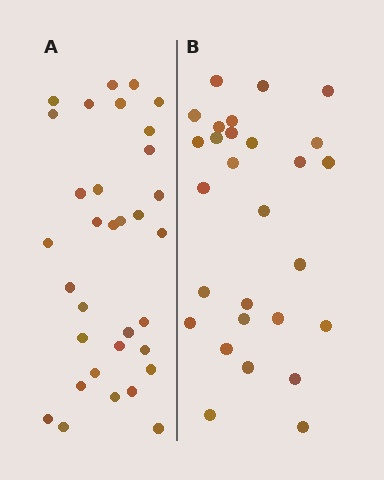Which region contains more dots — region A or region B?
Region A (the left region) has more dots.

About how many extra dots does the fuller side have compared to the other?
Region A has about 5 more dots than region B.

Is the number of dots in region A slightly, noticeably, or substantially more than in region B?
Region A has only slightly more — the two regions are fairly close. The ratio is roughly 1.2 to 1.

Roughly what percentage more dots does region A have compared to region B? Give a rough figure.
About 20% more.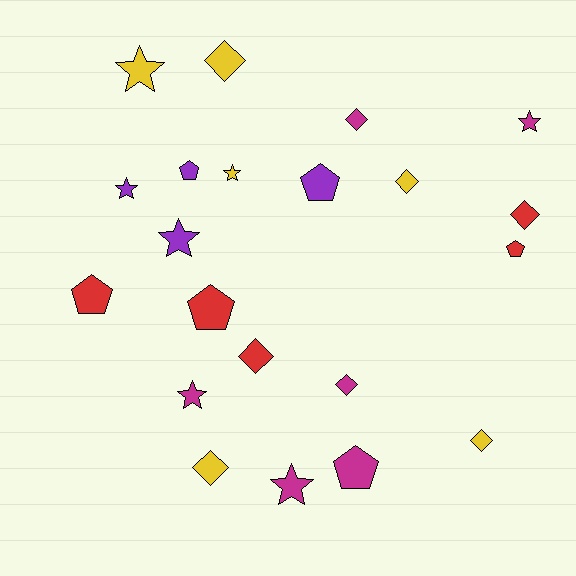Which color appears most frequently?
Magenta, with 6 objects.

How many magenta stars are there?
There are 3 magenta stars.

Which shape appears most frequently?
Diamond, with 8 objects.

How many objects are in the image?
There are 21 objects.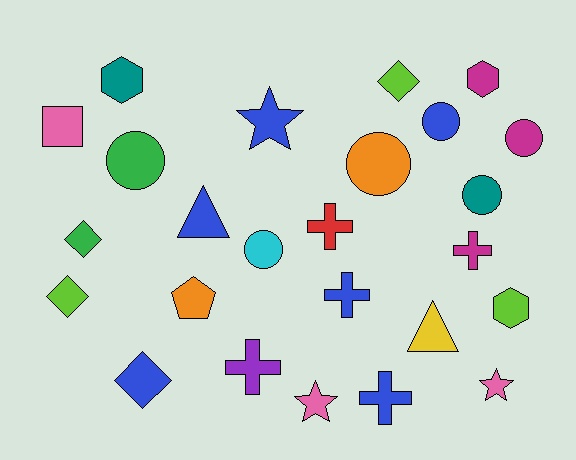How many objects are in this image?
There are 25 objects.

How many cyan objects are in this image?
There is 1 cyan object.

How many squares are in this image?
There is 1 square.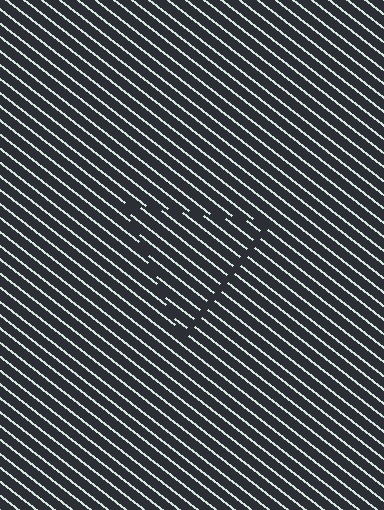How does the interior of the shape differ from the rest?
The interior of the shape contains the same grating, shifted by half a period — the contour is defined by the phase discontinuity where line-ends from the inner and outer gratings abut.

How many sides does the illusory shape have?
3 sides — the line-ends trace a triangle.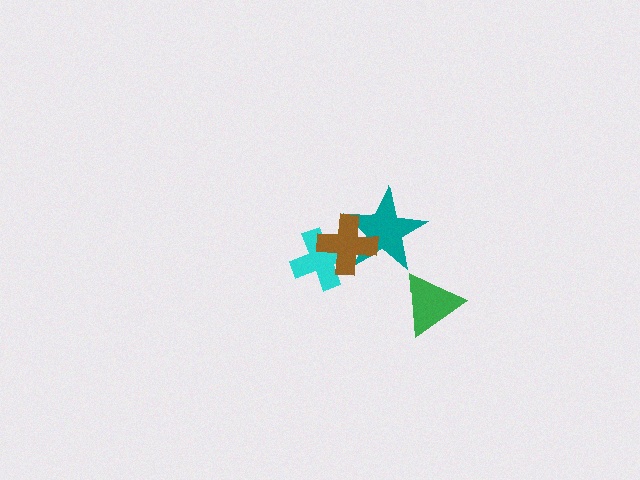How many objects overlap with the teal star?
1 object overlaps with the teal star.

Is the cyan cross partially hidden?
Yes, it is partially covered by another shape.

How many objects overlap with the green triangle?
0 objects overlap with the green triangle.